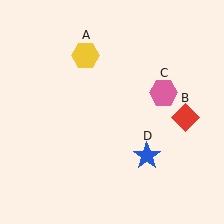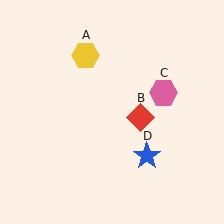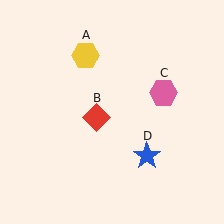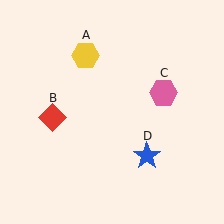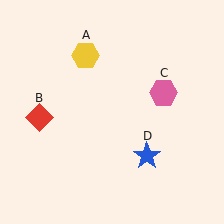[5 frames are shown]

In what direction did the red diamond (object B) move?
The red diamond (object B) moved left.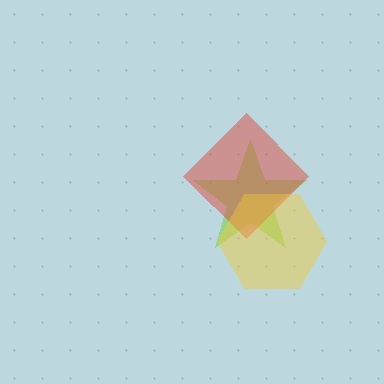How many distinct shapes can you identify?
There are 3 distinct shapes: a lime star, a red diamond, a yellow hexagon.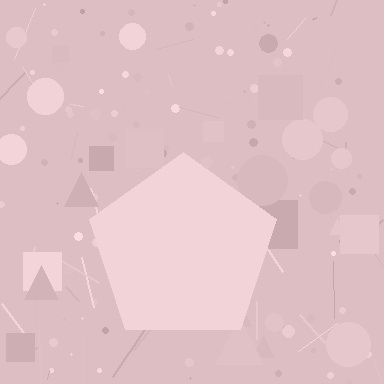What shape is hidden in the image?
A pentagon is hidden in the image.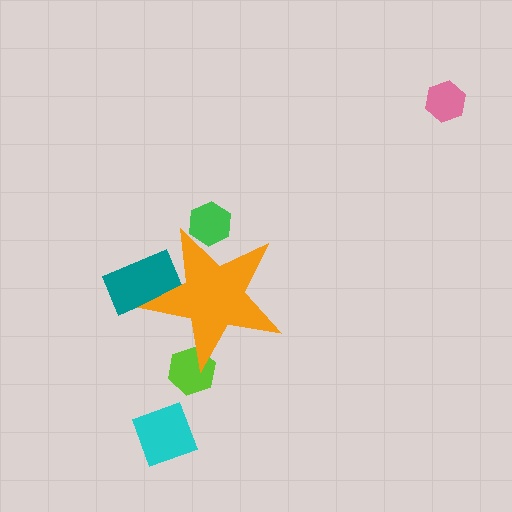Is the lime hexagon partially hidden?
Yes, the lime hexagon is partially hidden behind the orange star.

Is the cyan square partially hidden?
No, the cyan square is fully visible.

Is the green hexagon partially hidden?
Yes, the green hexagon is partially hidden behind the orange star.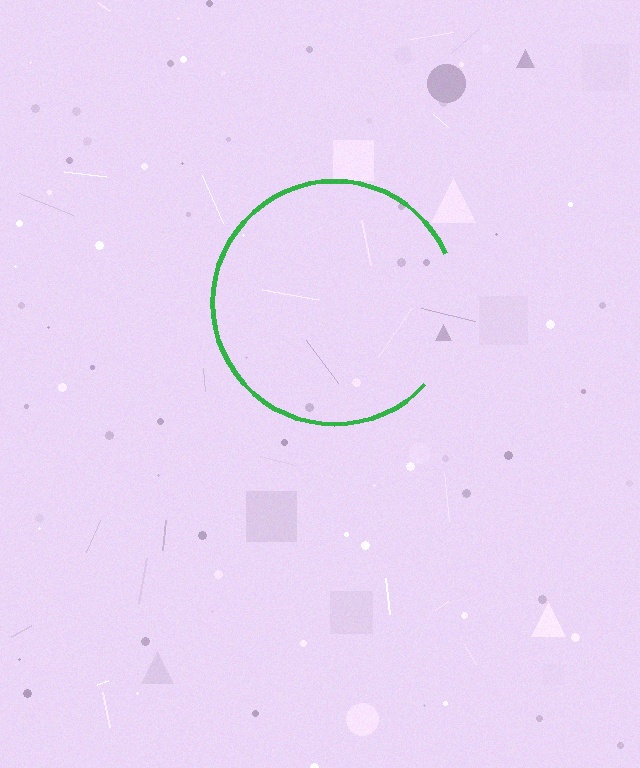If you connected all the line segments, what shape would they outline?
They would outline a circle.